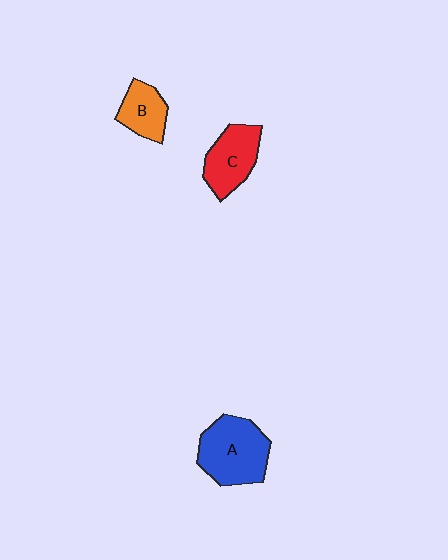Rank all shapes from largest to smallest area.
From largest to smallest: A (blue), C (red), B (orange).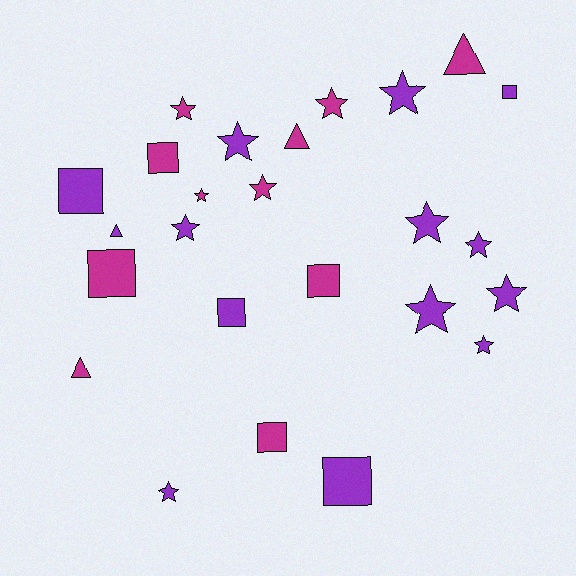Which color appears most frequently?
Purple, with 14 objects.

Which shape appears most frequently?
Star, with 13 objects.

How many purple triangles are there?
There is 1 purple triangle.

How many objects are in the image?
There are 25 objects.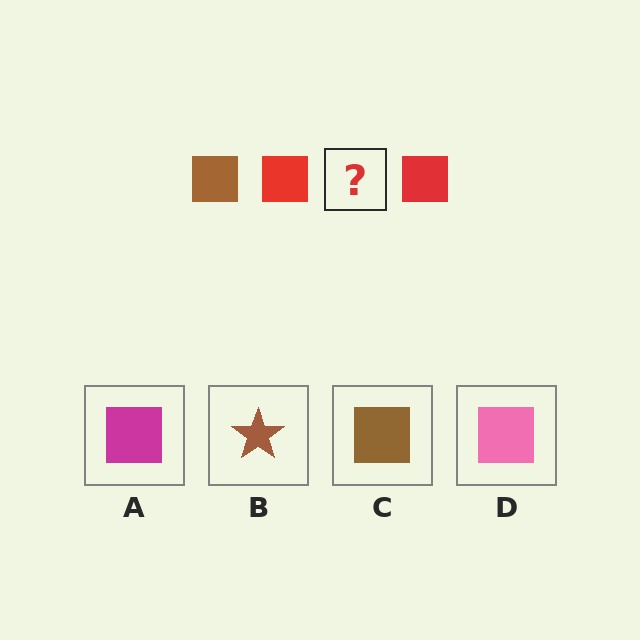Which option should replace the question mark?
Option C.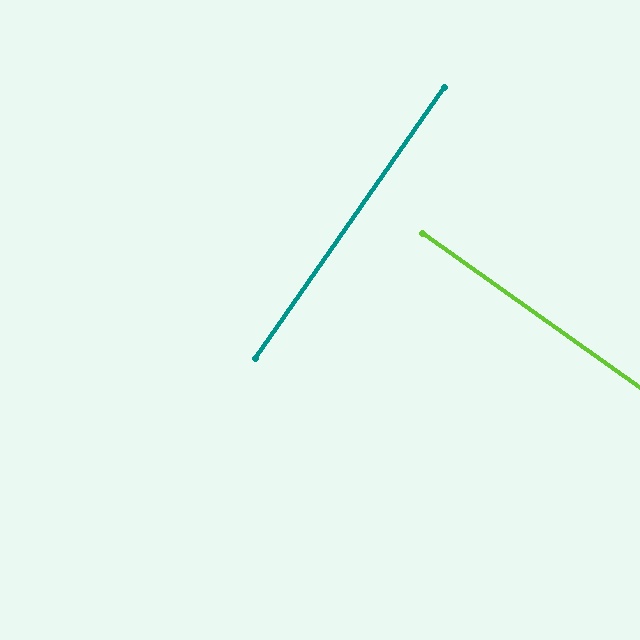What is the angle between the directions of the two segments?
Approximately 90 degrees.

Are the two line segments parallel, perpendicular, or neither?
Perpendicular — they meet at approximately 90°.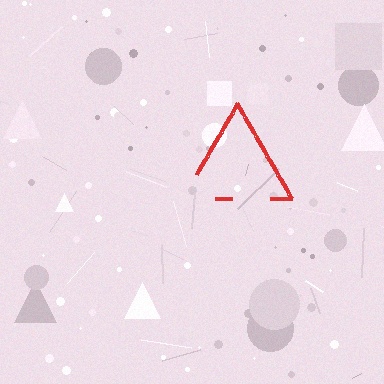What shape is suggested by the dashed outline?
The dashed outline suggests a triangle.